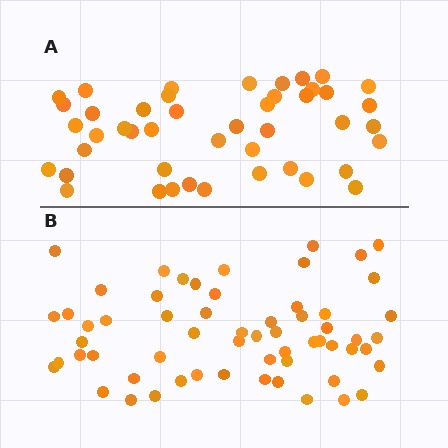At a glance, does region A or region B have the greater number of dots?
Region B (the bottom region) has more dots.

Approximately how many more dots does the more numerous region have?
Region B has approximately 15 more dots than region A.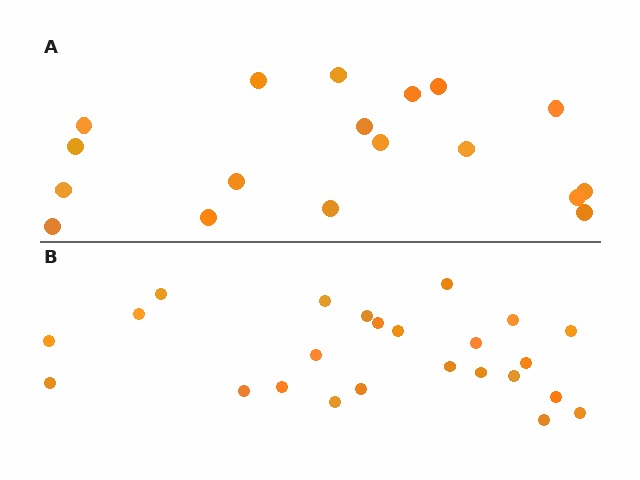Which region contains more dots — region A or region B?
Region B (the bottom region) has more dots.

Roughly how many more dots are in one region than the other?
Region B has about 6 more dots than region A.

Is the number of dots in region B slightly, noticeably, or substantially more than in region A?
Region B has noticeably more, but not dramatically so. The ratio is roughly 1.3 to 1.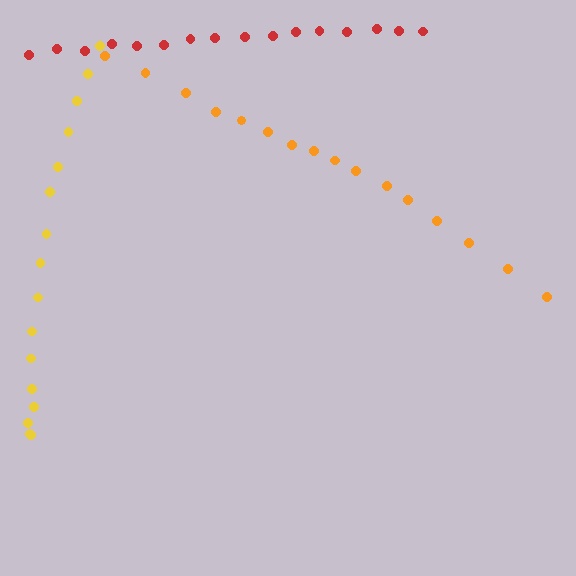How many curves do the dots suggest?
There are 3 distinct paths.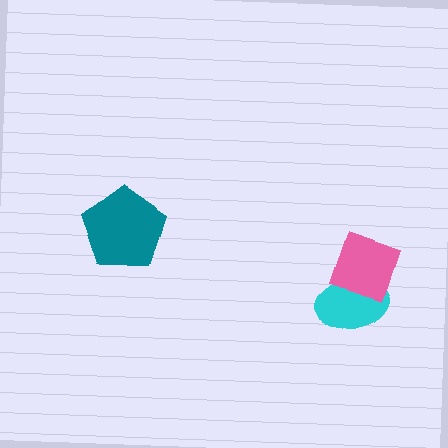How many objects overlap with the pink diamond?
1 object overlaps with the pink diamond.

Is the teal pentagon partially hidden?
No, no other shape covers it.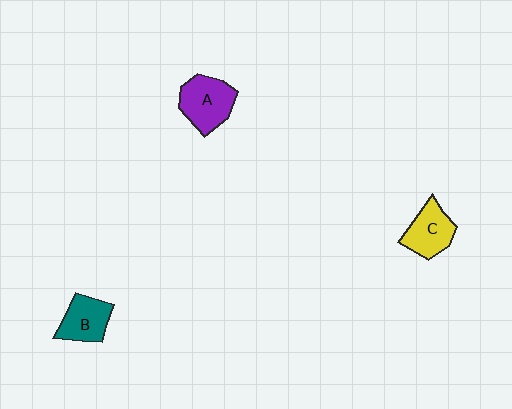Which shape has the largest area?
Shape A (purple).